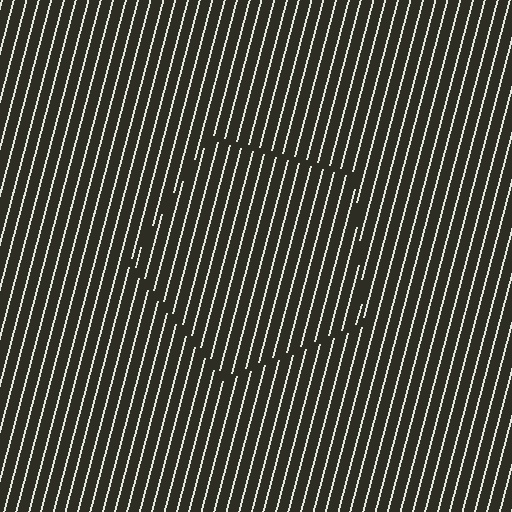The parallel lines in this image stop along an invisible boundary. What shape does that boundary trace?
An illusory pentagon. The interior of the shape contains the same grating, shifted by half a period — the contour is defined by the phase discontinuity where line-ends from the inner and outer gratings abut.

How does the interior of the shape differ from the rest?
The interior of the shape contains the same grating, shifted by half a period — the contour is defined by the phase discontinuity where line-ends from the inner and outer gratings abut.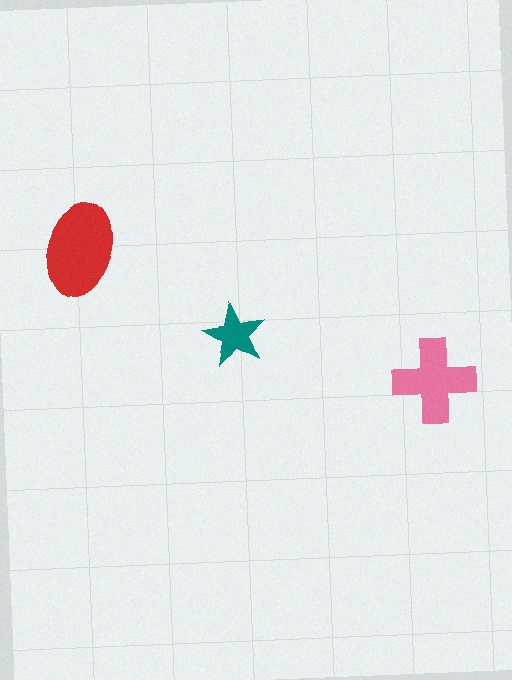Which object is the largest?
The red ellipse.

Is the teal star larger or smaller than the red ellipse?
Smaller.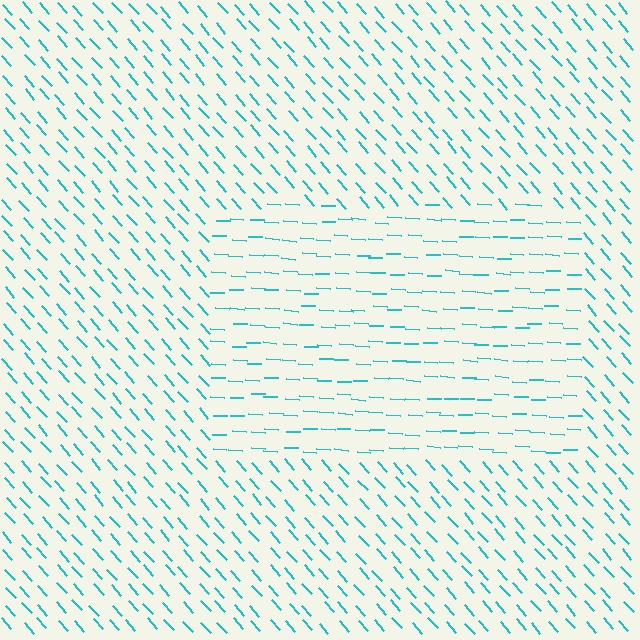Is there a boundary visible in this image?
Yes, there is a texture boundary formed by a change in line orientation.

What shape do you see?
I see a rectangle.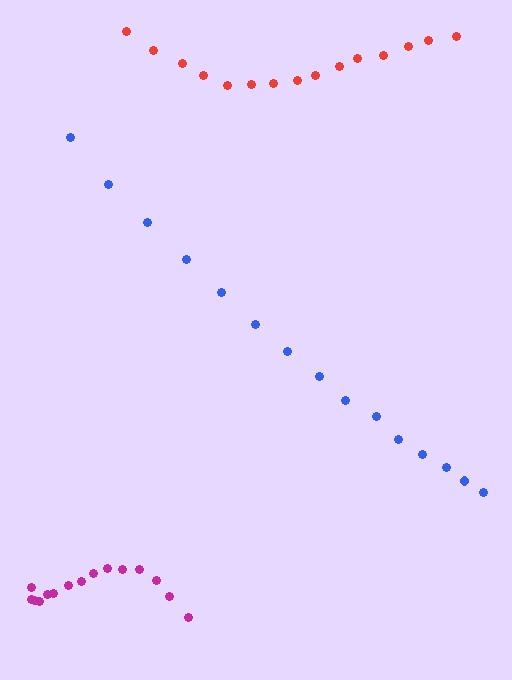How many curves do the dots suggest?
There are 3 distinct paths.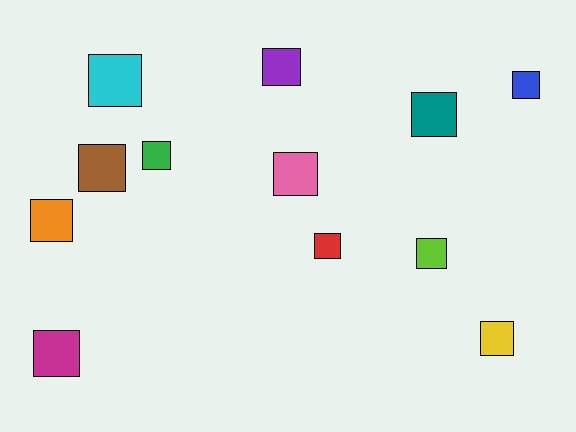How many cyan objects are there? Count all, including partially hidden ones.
There is 1 cyan object.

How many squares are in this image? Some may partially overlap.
There are 12 squares.